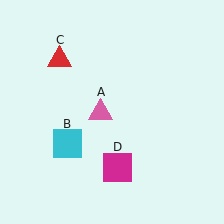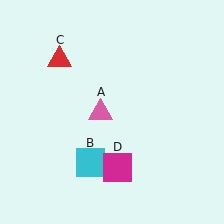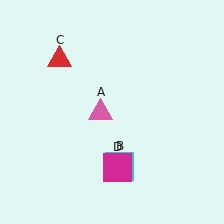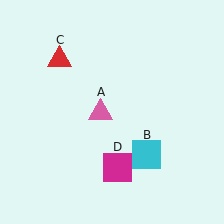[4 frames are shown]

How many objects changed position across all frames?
1 object changed position: cyan square (object B).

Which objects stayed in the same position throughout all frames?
Pink triangle (object A) and red triangle (object C) and magenta square (object D) remained stationary.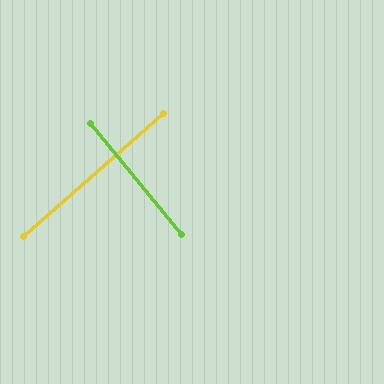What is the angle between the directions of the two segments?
Approximately 88 degrees.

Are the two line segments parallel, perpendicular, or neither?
Perpendicular — they meet at approximately 88°.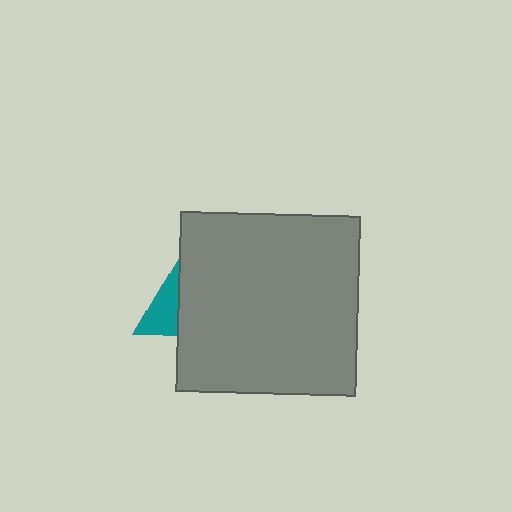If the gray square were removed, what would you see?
You would see the complete teal triangle.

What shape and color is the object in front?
The object in front is a gray square.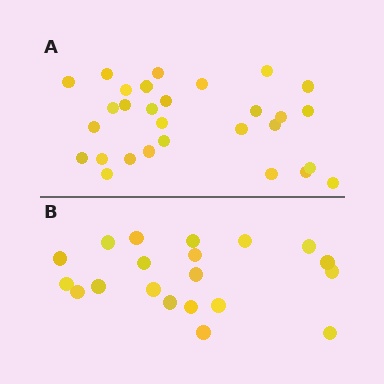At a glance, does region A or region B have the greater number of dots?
Region A (the top region) has more dots.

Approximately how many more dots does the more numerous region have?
Region A has roughly 8 or so more dots than region B.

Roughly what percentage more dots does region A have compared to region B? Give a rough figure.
About 45% more.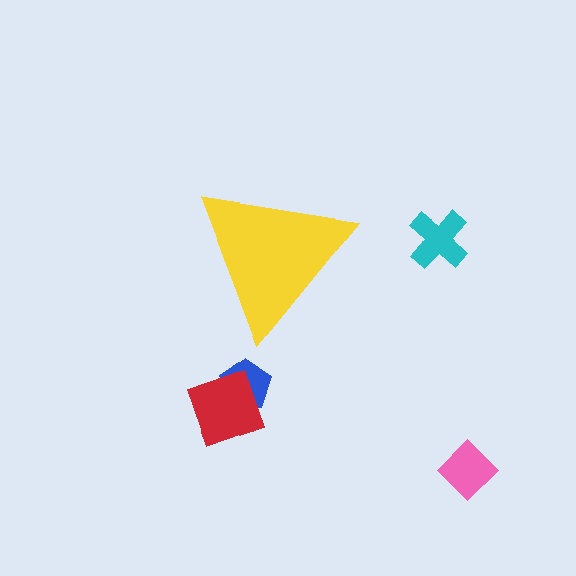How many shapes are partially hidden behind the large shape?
0 shapes are partially hidden.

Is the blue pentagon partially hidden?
No, the blue pentagon is fully visible.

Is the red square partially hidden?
No, the red square is fully visible.